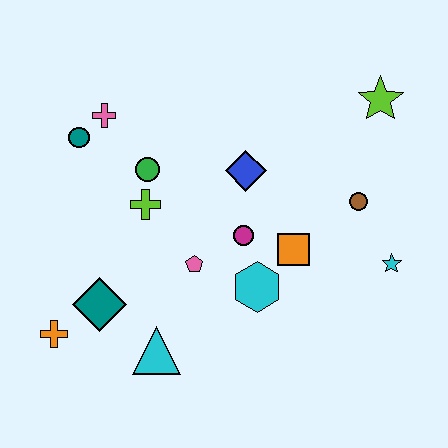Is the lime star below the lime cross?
No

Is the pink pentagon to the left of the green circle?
No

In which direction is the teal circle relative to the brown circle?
The teal circle is to the left of the brown circle.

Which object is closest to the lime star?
The brown circle is closest to the lime star.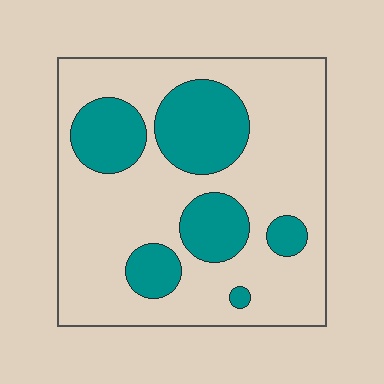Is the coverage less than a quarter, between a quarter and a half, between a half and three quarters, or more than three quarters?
Between a quarter and a half.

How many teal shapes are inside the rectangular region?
6.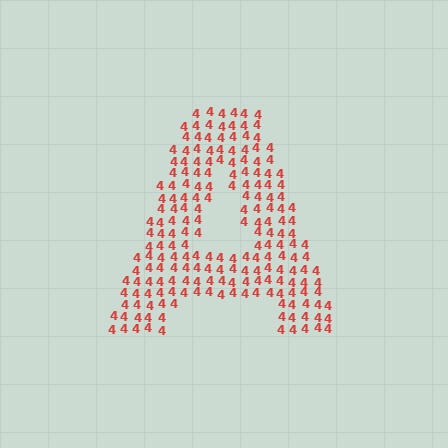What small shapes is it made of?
It is made of small digit 4's.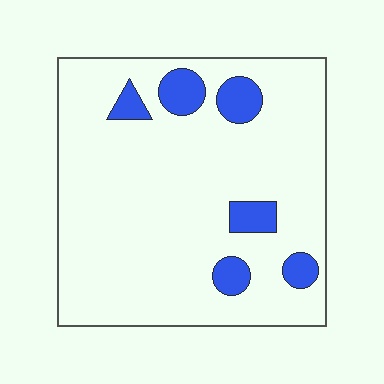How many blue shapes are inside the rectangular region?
6.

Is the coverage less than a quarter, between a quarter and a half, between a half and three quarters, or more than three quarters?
Less than a quarter.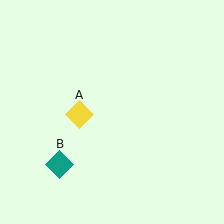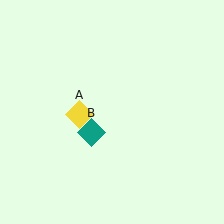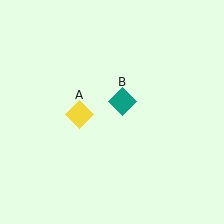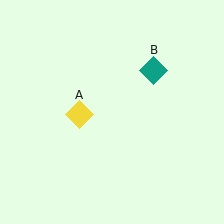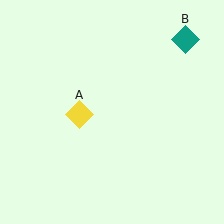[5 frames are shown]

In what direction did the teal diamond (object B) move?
The teal diamond (object B) moved up and to the right.